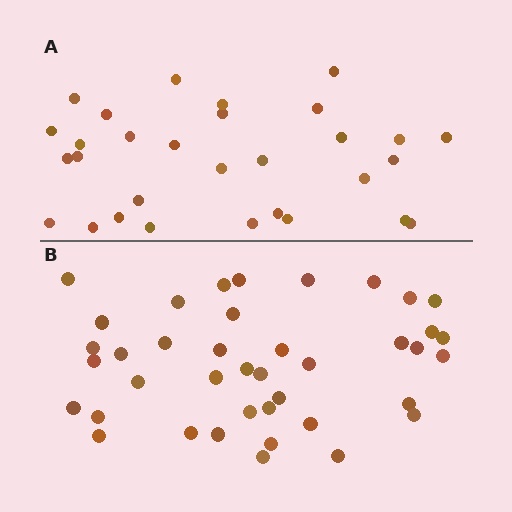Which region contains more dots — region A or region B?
Region B (the bottom region) has more dots.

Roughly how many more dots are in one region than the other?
Region B has roughly 10 or so more dots than region A.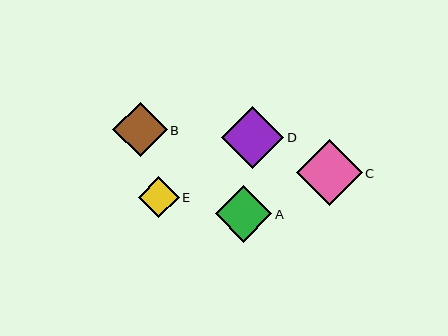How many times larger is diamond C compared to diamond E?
Diamond C is approximately 1.6 times the size of diamond E.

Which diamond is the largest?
Diamond C is the largest with a size of approximately 66 pixels.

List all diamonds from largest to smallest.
From largest to smallest: C, D, A, B, E.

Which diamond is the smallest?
Diamond E is the smallest with a size of approximately 41 pixels.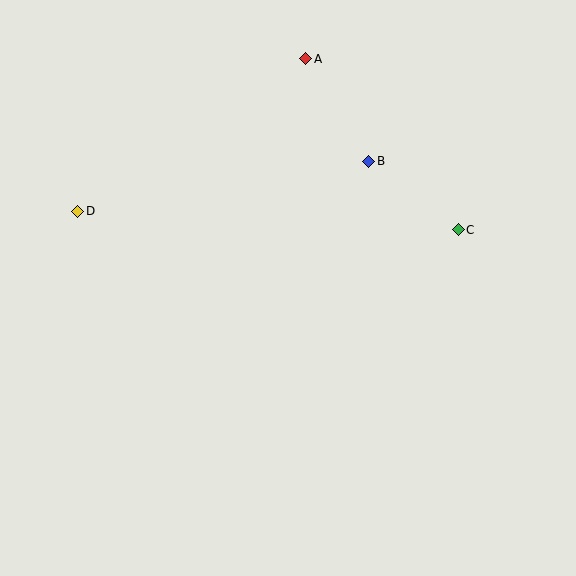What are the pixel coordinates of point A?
Point A is at (306, 59).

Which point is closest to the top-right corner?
Point C is closest to the top-right corner.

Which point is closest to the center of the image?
Point B at (369, 161) is closest to the center.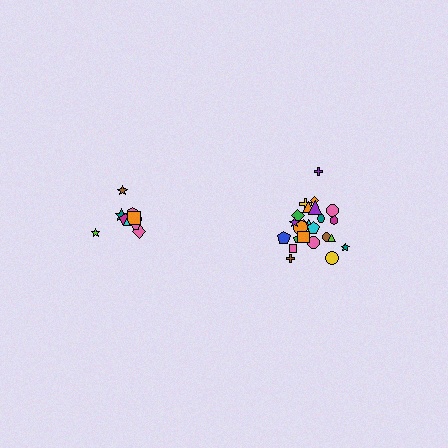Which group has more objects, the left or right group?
The right group.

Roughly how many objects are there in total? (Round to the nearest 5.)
Roughly 35 objects in total.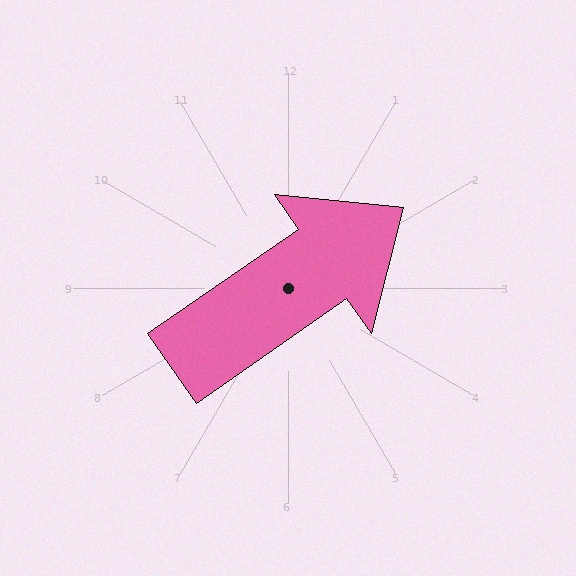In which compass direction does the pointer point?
Northeast.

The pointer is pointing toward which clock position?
Roughly 2 o'clock.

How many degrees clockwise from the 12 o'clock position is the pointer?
Approximately 55 degrees.